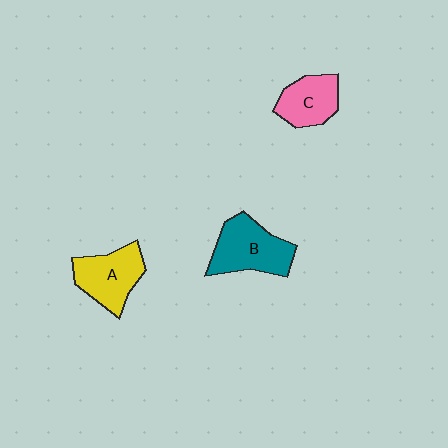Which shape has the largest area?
Shape B (teal).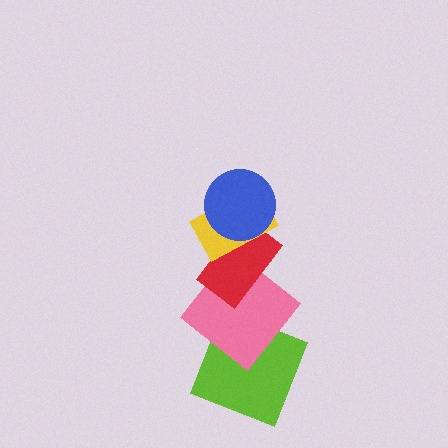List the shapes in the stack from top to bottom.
From top to bottom: the blue circle, the yellow rectangle, the red rectangle, the pink diamond, the lime square.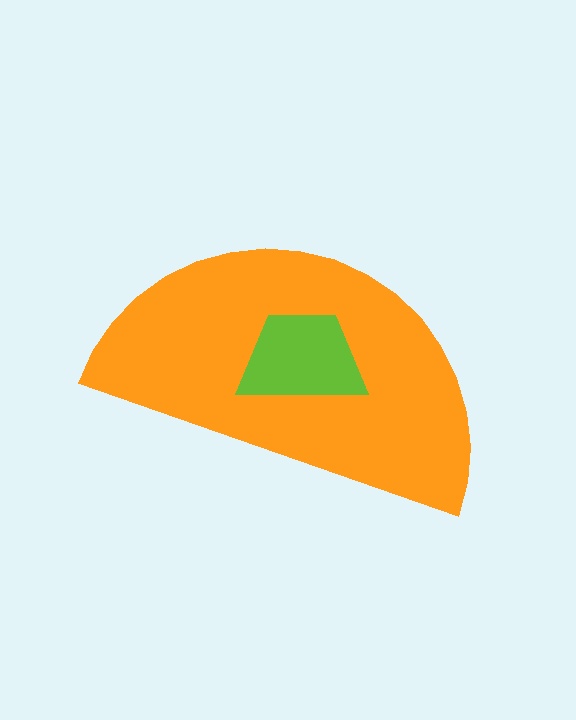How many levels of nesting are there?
2.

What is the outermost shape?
The orange semicircle.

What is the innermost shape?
The lime trapezoid.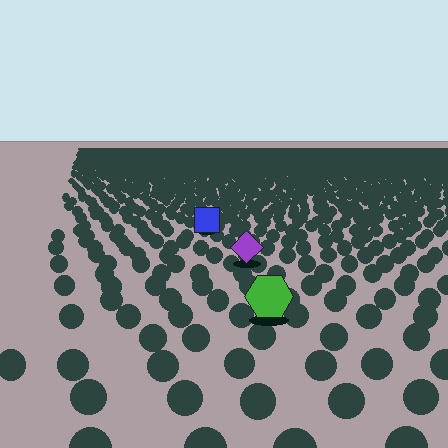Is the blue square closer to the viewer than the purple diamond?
No. The purple diamond is closer — you can tell from the texture gradient: the ground texture is coarser near it.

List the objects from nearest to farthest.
From nearest to farthest: the green hexagon, the purple diamond, the blue square.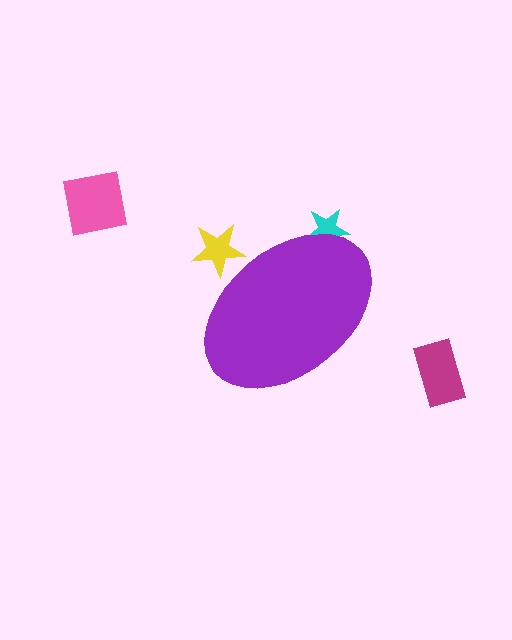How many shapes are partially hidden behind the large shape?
2 shapes are partially hidden.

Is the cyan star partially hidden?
Yes, the cyan star is partially hidden behind the purple ellipse.